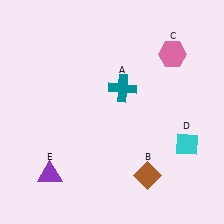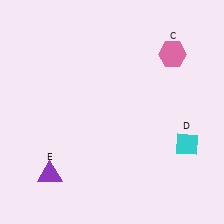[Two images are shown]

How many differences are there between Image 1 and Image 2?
There are 2 differences between the two images.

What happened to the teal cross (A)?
The teal cross (A) was removed in Image 2. It was in the top-right area of Image 1.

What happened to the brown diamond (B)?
The brown diamond (B) was removed in Image 2. It was in the bottom-right area of Image 1.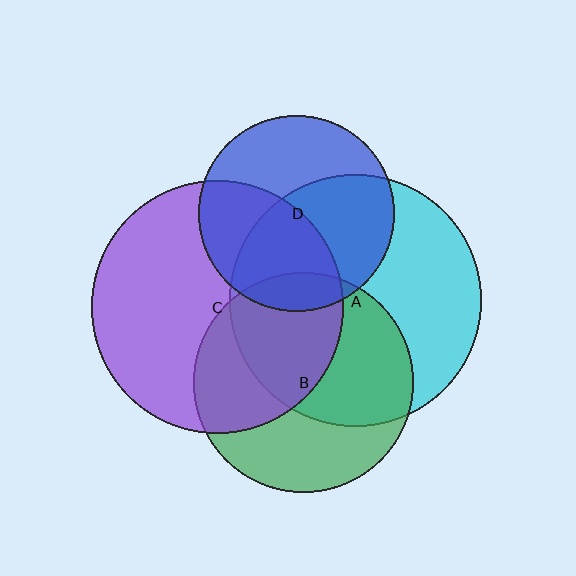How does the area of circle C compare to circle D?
Approximately 1.7 times.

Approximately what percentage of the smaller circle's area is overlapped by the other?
Approximately 45%.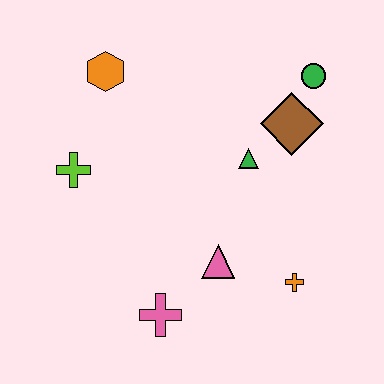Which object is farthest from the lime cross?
The green circle is farthest from the lime cross.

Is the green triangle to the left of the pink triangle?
No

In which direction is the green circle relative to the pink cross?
The green circle is above the pink cross.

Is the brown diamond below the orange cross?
No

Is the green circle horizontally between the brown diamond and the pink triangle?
No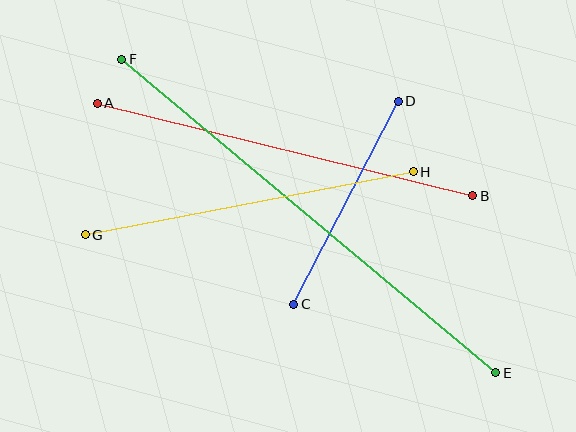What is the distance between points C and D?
The distance is approximately 228 pixels.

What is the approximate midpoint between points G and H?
The midpoint is at approximately (249, 203) pixels.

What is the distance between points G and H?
The distance is approximately 334 pixels.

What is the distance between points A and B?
The distance is approximately 386 pixels.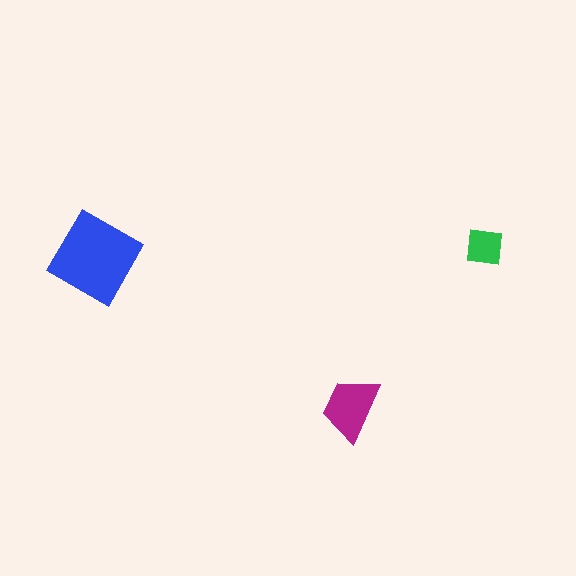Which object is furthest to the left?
The blue diamond is leftmost.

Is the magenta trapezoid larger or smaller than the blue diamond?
Smaller.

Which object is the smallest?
The green square.